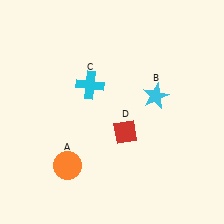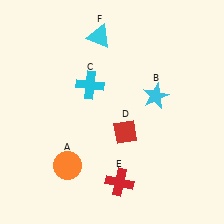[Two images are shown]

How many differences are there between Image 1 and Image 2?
There are 2 differences between the two images.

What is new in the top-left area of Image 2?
A cyan triangle (F) was added in the top-left area of Image 2.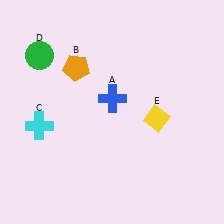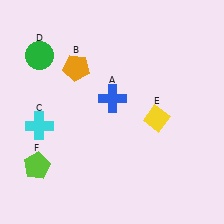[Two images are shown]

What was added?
A lime pentagon (F) was added in Image 2.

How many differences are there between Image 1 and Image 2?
There is 1 difference between the two images.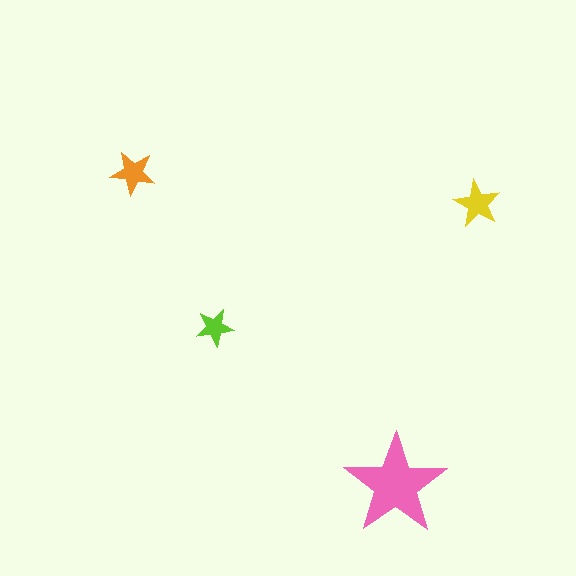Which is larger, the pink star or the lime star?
The pink one.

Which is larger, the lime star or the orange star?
The orange one.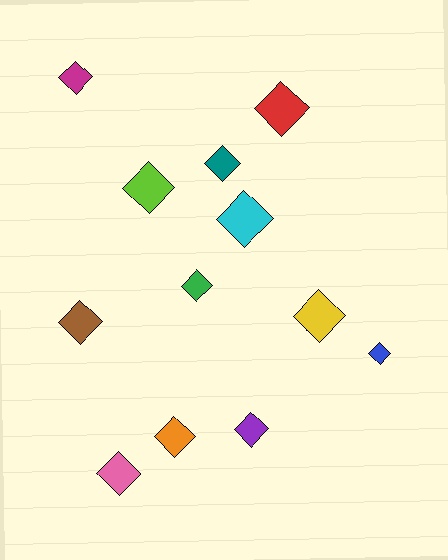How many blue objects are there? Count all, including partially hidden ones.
There is 1 blue object.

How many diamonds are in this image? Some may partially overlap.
There are 12 diamonds.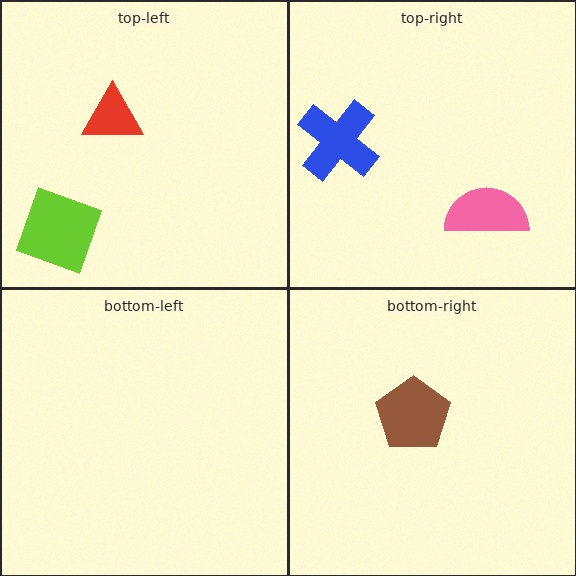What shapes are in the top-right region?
The pink semicircle, the blue cross.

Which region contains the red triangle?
The top-left region.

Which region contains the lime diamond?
The top-left region.